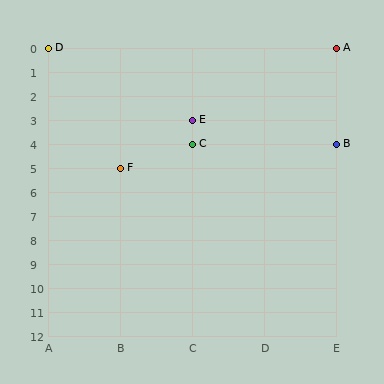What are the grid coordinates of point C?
Point C is at grid coordinates (C, 4).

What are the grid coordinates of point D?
Point D is at grid coordinates (A, 0).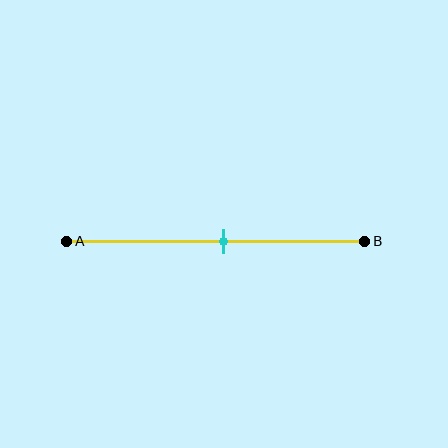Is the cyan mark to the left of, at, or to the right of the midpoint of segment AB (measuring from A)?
The cyan mark is approximately at the midpoint of segment AB.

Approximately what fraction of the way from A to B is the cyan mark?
The cyan mark is approximately 55% of the way from A to B.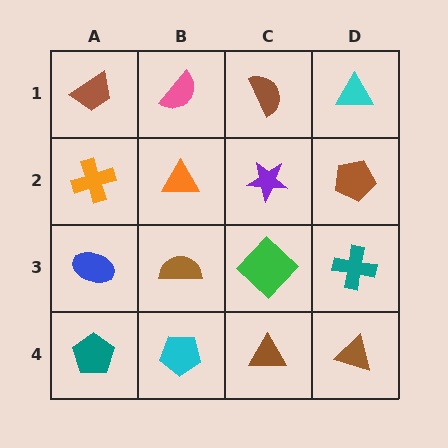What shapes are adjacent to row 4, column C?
A green diamond (row 3, column C), a cyan pentagon (row 4, column B), a brown triangle (row 4, column D).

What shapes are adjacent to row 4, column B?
A brown semicircle (row 3, column B), a teal pentagon (row 4, column A), a brown triangle (row 4, column C).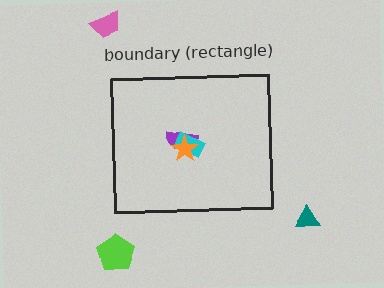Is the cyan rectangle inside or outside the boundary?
Inside.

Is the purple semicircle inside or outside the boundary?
Inside.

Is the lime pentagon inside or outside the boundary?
Outside.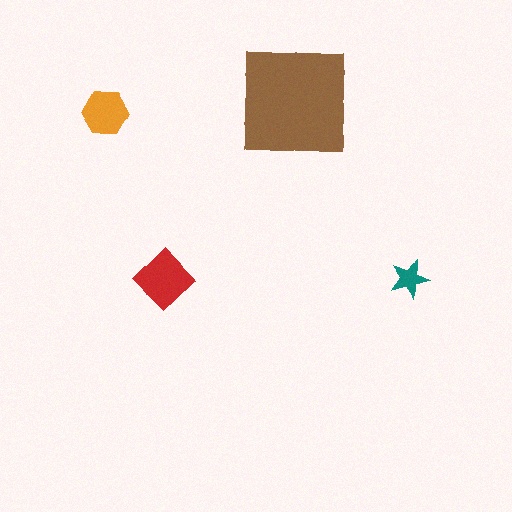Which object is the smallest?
The teal star.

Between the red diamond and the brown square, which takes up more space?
The brown square.